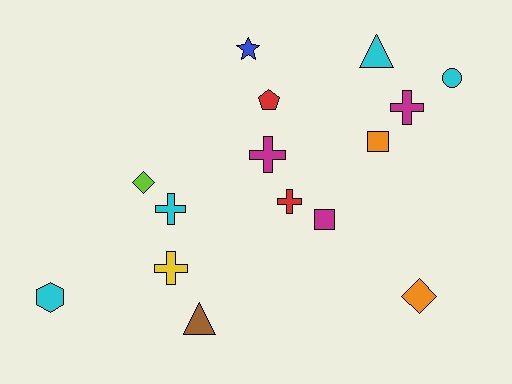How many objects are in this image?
There are 15 objects.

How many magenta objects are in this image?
There are 3 magenta objects.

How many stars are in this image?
There is 1 star.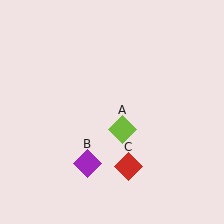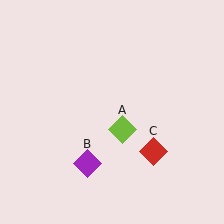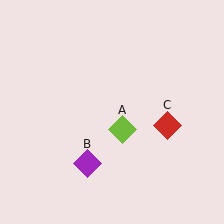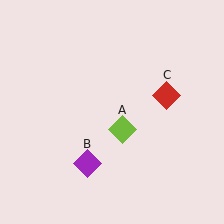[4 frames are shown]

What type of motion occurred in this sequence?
The red diamond (object C) rotated counterclockwise around the center of the scene.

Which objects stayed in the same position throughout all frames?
Lime diamond (object A) and purple diamond (object B) remained stationary.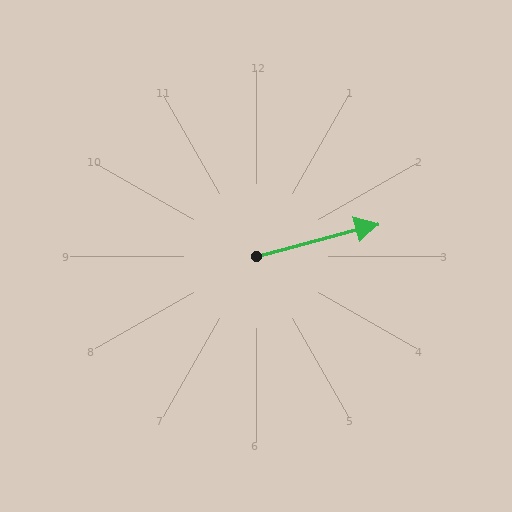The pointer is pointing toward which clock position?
Roughly 2 o'clock.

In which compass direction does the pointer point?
East.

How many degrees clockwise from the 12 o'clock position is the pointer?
Approximately 75 degrees.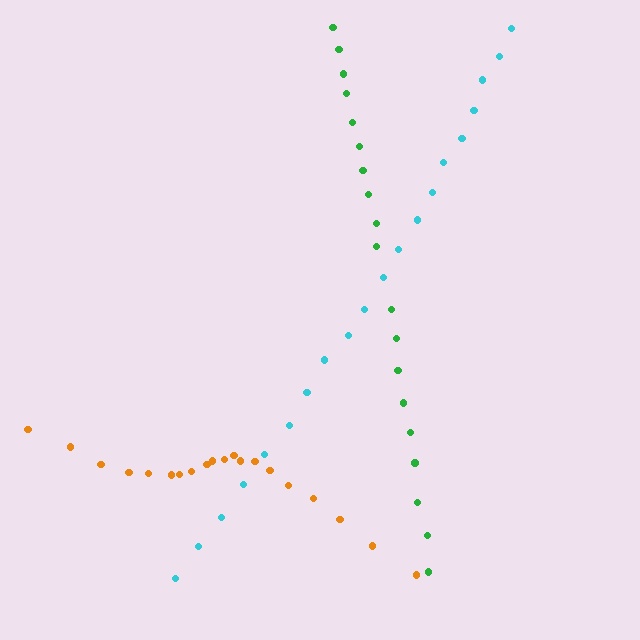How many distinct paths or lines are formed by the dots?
There are 3 distinct paths.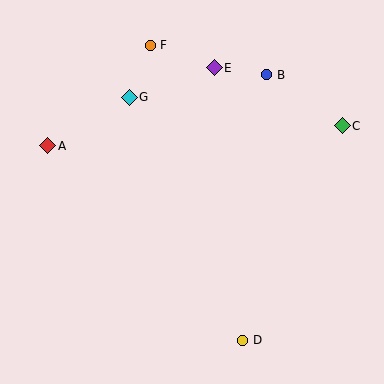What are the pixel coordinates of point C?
Point C is at (342, 126).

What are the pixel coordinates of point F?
Point F is at (150, 45).